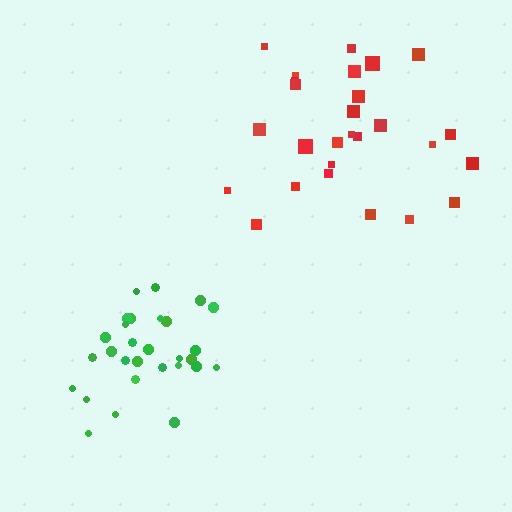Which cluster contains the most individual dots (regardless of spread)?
Green (29).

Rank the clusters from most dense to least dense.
green, red.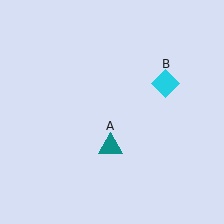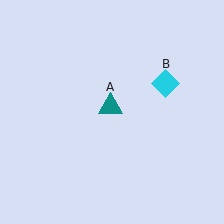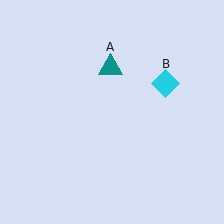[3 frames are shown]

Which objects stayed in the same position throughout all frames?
Cyan diamond (object B) remained stationary.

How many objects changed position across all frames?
1 object changed position: teal triangle (object A).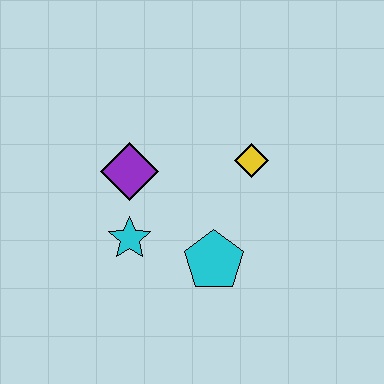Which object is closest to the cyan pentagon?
The cyan star is closest to the cyan pentagon.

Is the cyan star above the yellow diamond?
No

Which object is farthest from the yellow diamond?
The cyan star is farthest from the yellow diamond.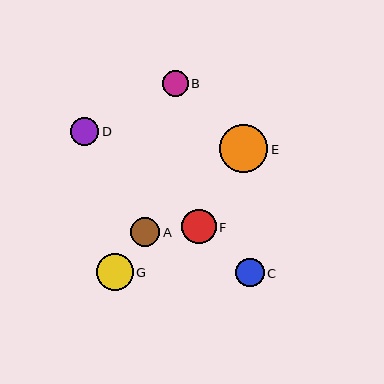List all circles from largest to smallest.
From largest to smallest: E, G, F, A, C, D, B.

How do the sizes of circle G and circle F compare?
Circle G and circle F are approximately the same size.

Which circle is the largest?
Circle E is the largest with a size of approximately 48 pixels.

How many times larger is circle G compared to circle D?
Circle G is approximately 1.3 times the size of circle D.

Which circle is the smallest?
Circle B is the smallest with a size of approximately 26 pixels.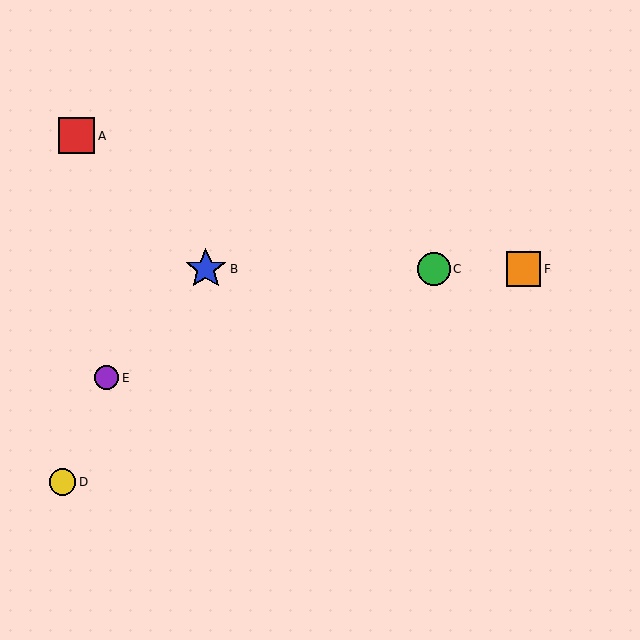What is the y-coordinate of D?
Object D is at y≈482.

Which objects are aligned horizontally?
Objects B, C, F are aligned horizontally.